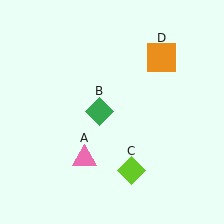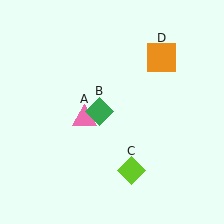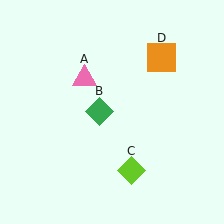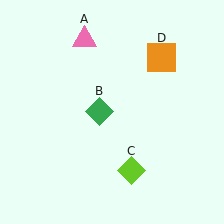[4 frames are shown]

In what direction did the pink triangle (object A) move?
The pink triangle (object A) moved up.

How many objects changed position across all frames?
1 object changed position: pink triangle (object A).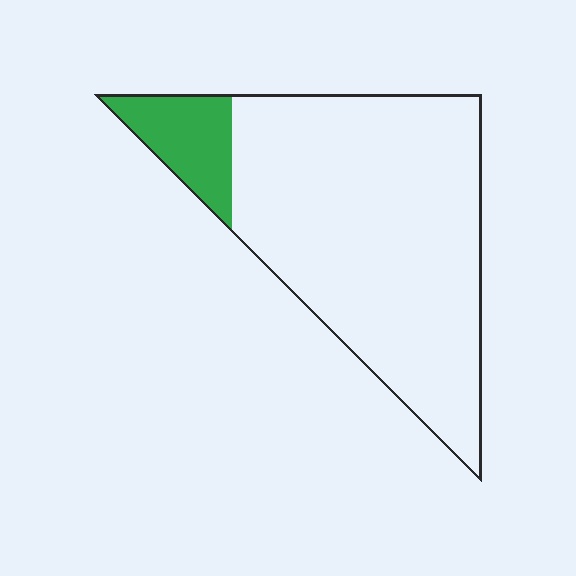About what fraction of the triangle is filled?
About one eighth (1/8).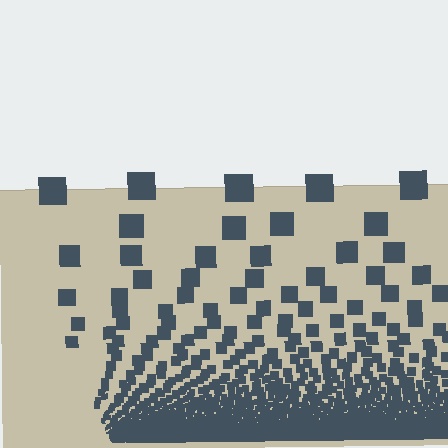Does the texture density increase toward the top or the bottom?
Density increases toward the bottom.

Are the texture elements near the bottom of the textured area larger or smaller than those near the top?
Smaller. The gradient is inverted — elements near the bottom are smaller and denser.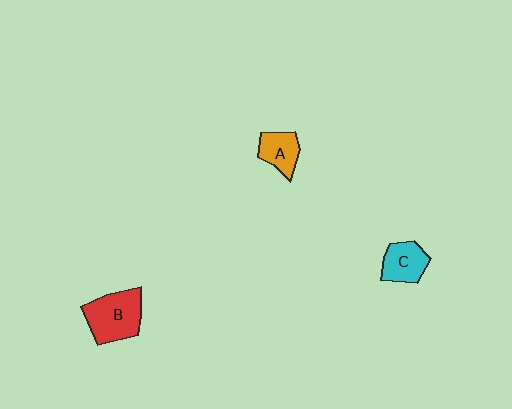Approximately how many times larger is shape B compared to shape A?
Approximately 1.7 times.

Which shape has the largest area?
Shape B (red).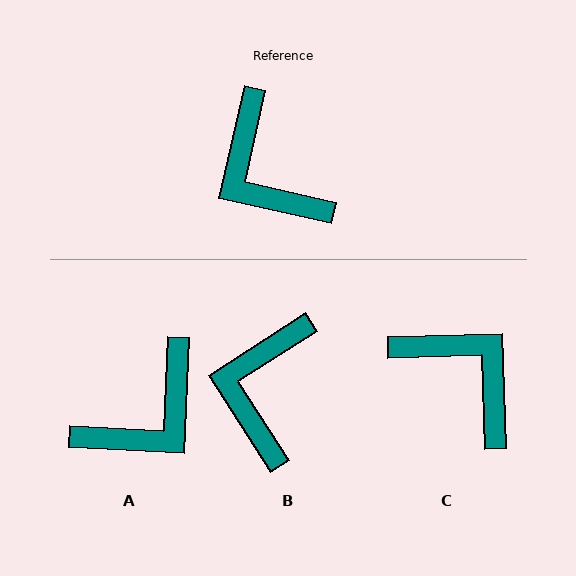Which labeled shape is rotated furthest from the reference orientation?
C, about 166 degrees away.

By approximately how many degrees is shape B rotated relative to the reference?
Approximately 45 degrees clockwise.